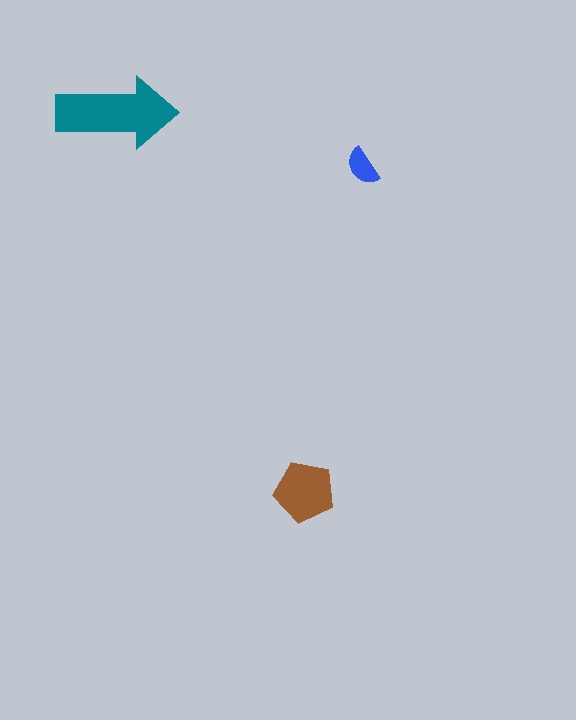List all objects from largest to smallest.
The teal arrow, the brown pentagon, the blue semicircle.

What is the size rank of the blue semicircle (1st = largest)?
3rd.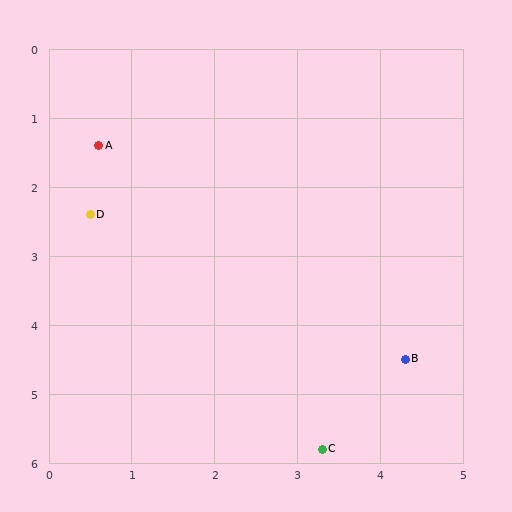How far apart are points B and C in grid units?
Points B and C are about 1.6 grid units apart.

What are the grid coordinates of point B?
Point B is at approximately (4.3, 4.5).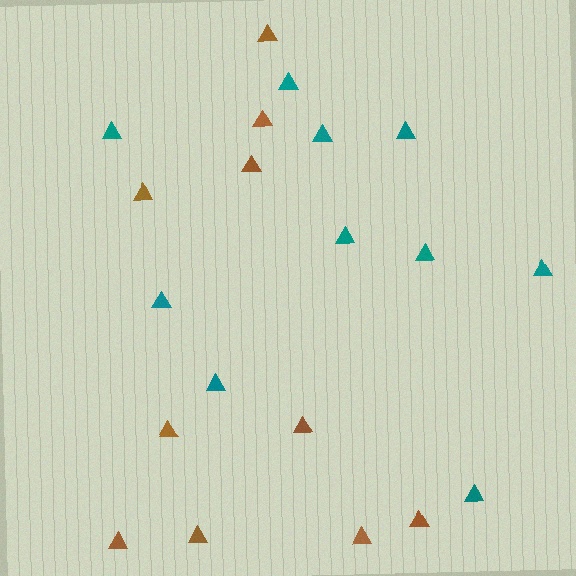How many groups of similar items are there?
There are 2 groups: one group of brown triangles (10) and one group of teal triangles (10).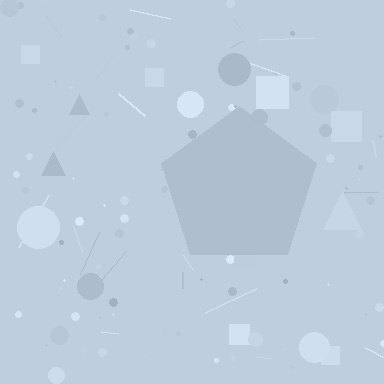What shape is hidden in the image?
A pentagon is hidden in the image.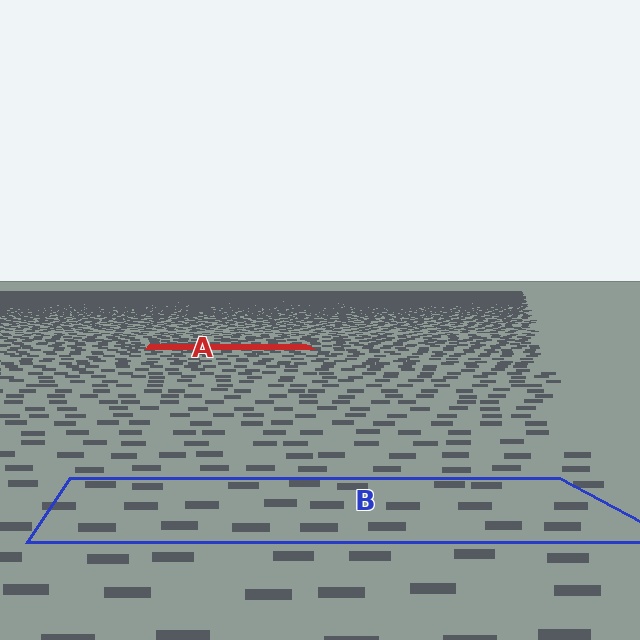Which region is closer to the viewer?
Region B is closer. The texture elements there are larger and more spread out.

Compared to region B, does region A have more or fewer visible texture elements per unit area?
Region A has more texture elements per unit area — they are packed more densely because it is farther away.